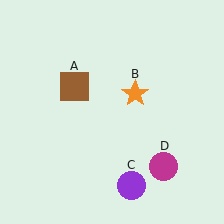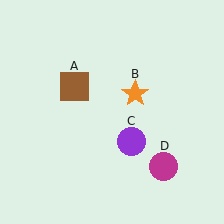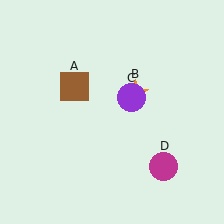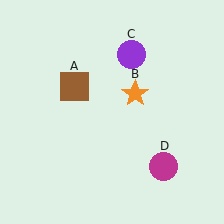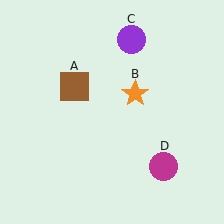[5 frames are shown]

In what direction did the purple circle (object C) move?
The purple circle (object C) moved up.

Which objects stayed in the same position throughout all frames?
Brown square (object A) and orange star (object B) and magenta circle (object D) remained stationary.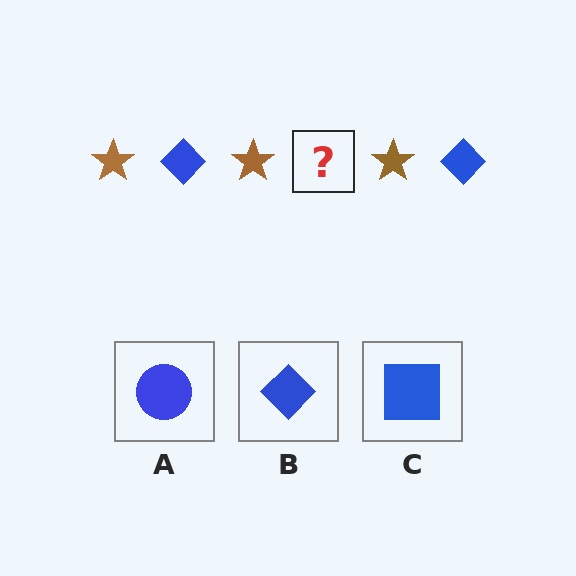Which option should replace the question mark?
Option B.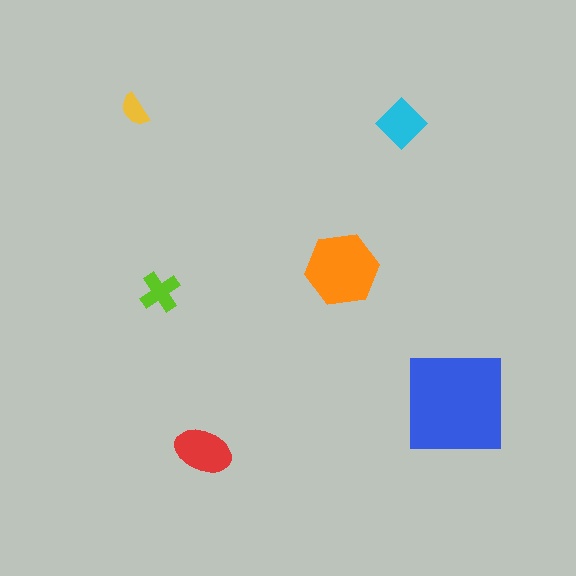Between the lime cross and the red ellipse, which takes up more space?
The red ellipse.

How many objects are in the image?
There are 6 objects in the image.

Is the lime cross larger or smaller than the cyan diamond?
Smaller.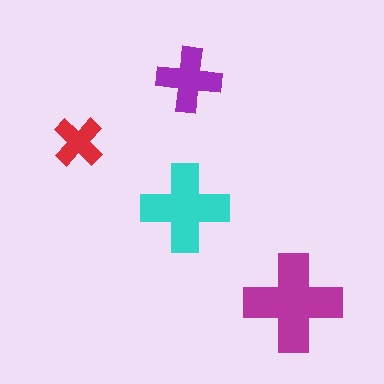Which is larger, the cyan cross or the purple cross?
The cyan one.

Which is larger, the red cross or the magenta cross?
The magenta one.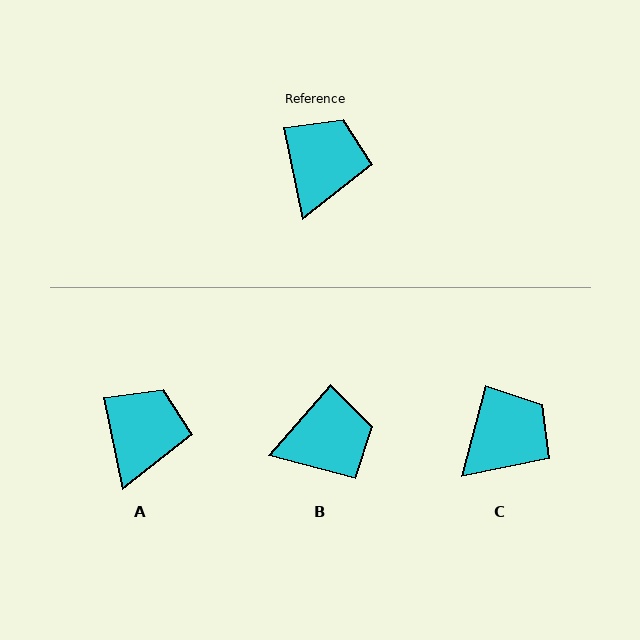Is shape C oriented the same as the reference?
No, it is off by about 26 degrees.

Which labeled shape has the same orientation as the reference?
A.